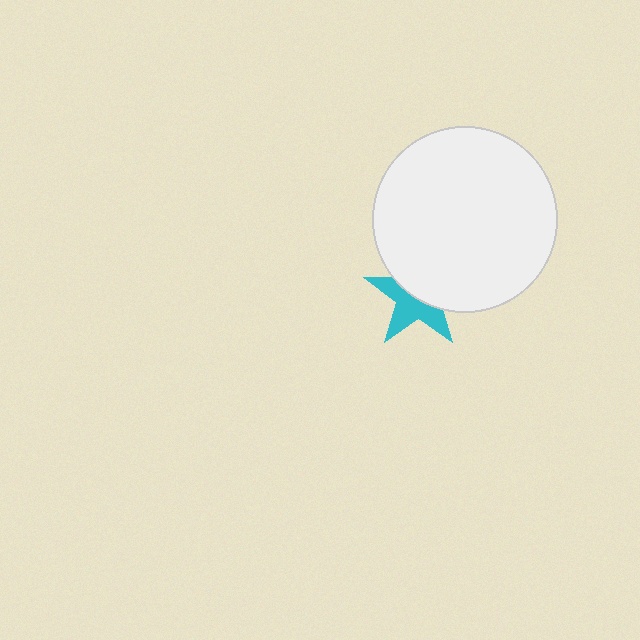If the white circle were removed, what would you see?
You would see the complete cyan star.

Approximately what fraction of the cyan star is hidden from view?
Roughly 49% of the cyan star is hidden behind the white circle.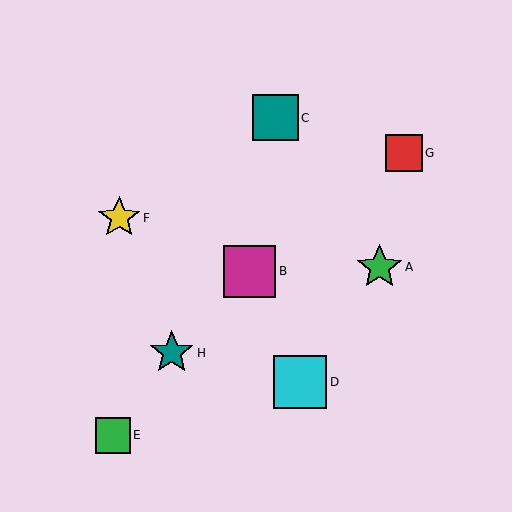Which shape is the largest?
The cyan square (labeled D) is the largest.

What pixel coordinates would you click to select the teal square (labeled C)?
Click at (276, 118) to select the teal square C.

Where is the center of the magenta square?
The center of the magenta square is at (250, 271).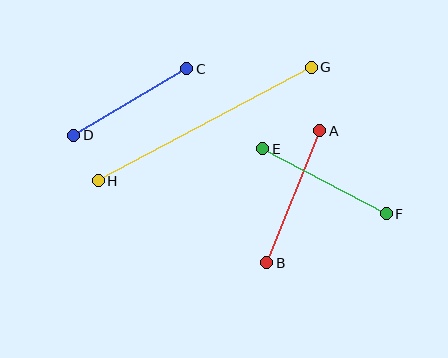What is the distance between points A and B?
The distance is approximately 142 pixels.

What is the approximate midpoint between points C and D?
The midpoint is at approximately (130, 102) pixels.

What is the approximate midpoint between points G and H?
The midpoint is at approximately (205, 124) pixels.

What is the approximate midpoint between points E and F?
The midpoint is at approximately (325, 181) pixels.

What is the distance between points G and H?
The distance is approximately 241 pixels.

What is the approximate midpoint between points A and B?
The midpoint is at approximately (293, 197) pixels.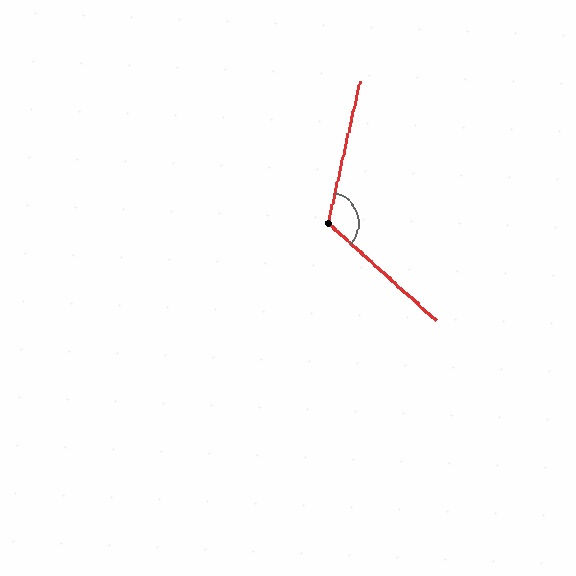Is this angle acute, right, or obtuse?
It is obtuse.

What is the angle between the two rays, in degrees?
Approximately 120 degrees.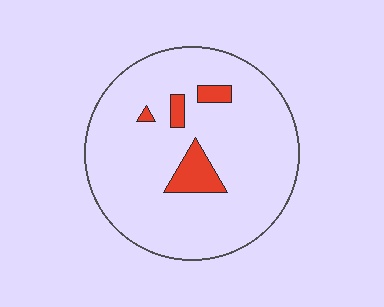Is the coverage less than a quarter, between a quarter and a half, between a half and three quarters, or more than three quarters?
Less than a quarter.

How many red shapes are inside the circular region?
4.